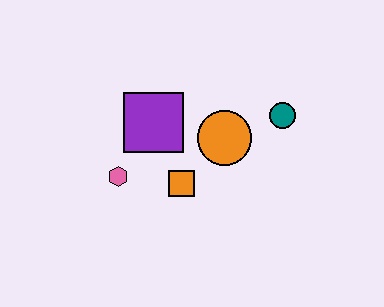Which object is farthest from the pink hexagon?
The teal circle is farthest from the pink hexagon.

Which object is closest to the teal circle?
The orange circle is closest to the teal circle.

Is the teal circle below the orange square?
No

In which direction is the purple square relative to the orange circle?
The purple square is to the left of the orange circle.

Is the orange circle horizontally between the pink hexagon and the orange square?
No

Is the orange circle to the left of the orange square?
No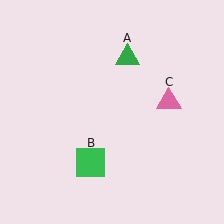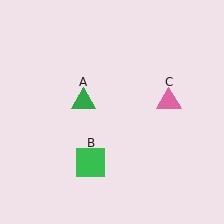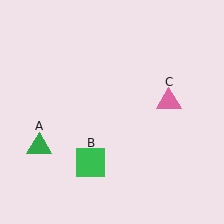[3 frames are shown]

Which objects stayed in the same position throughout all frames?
Green square (object B) and pink triangle (object C) remained stationary.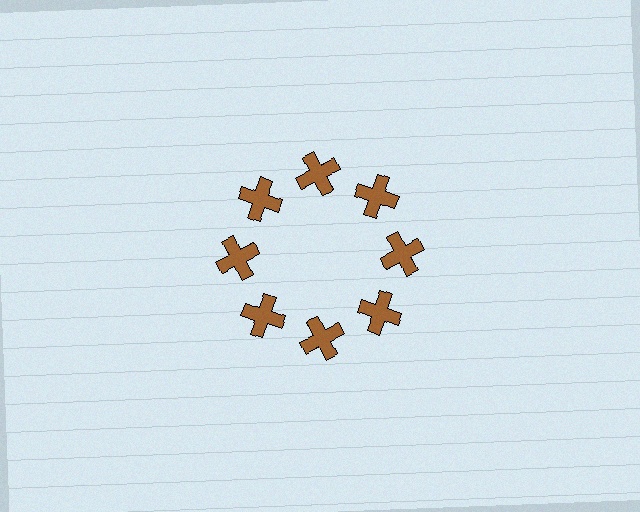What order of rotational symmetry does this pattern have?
This pattern has 8-fold rotational symmetry.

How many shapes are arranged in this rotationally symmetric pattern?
There are 8 shapes, arranged in 8 groups of 1.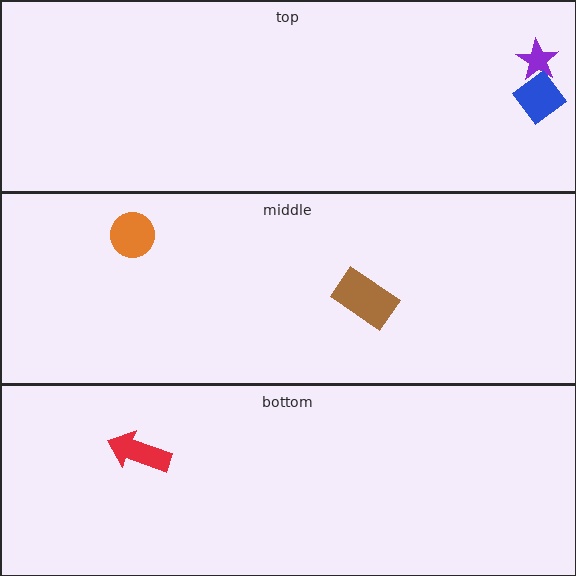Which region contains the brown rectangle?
The middle region.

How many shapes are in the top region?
2.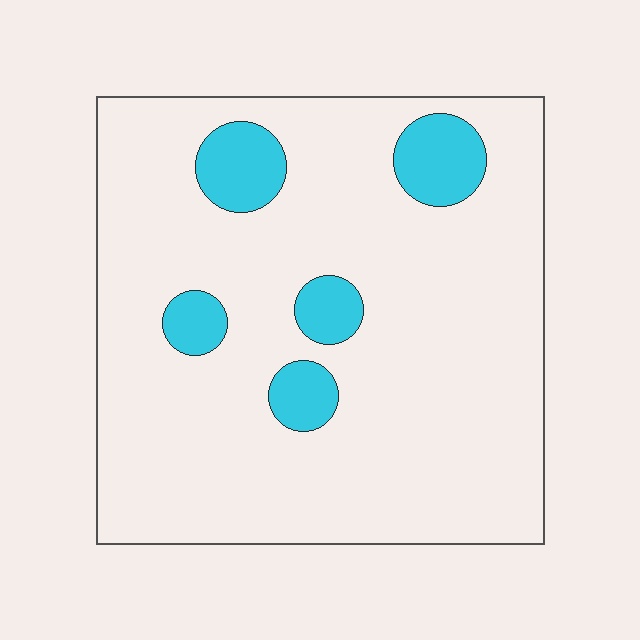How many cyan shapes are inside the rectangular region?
5.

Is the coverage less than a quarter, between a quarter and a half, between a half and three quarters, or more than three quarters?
Less than a quarter.